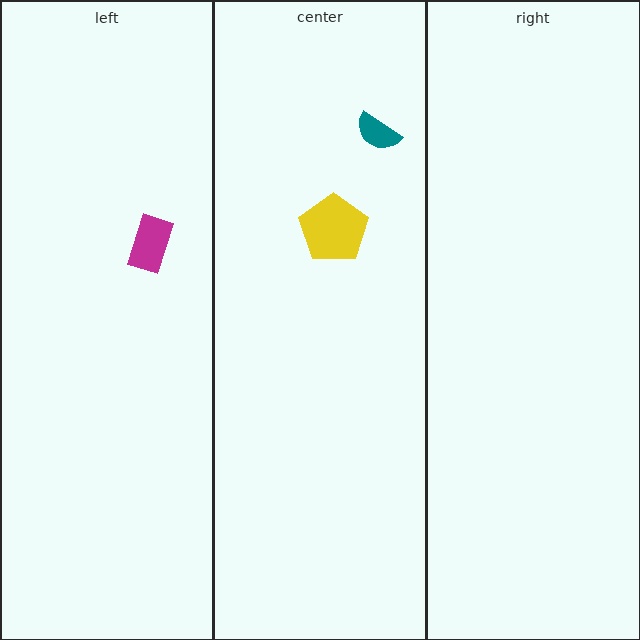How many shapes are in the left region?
1.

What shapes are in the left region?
The magenta rectangle.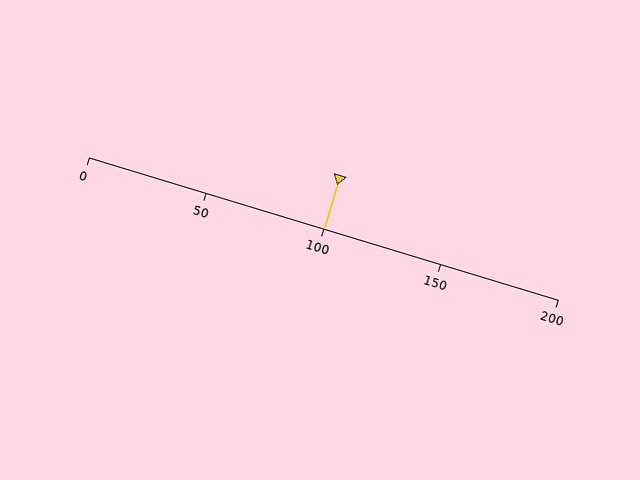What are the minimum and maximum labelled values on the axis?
The axis runs from 0 to 200.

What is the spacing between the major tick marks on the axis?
The major ticks are spaced 50 apart.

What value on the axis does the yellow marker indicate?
The marker indicates approximately 100.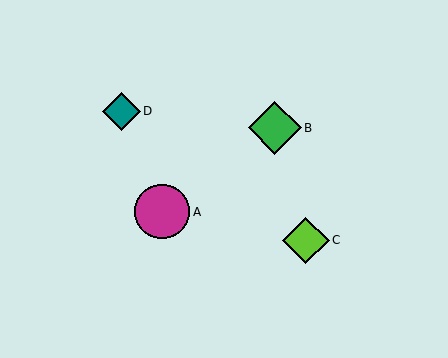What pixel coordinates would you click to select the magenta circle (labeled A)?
Click at (162, 212) to select the magenta circle A.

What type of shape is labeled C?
Shape C is a lime diamond.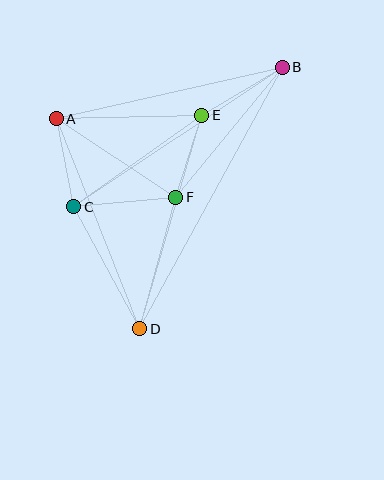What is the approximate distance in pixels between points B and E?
The distance between B and E is approximately 94 pixels.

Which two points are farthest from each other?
Points B and D are farthest from each other.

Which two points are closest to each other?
Points E and F are closest to each other.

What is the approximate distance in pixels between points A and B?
The distance between A and B is approximately 232 pixels.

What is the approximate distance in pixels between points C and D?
The distance between C and D is approximately 139 pixels.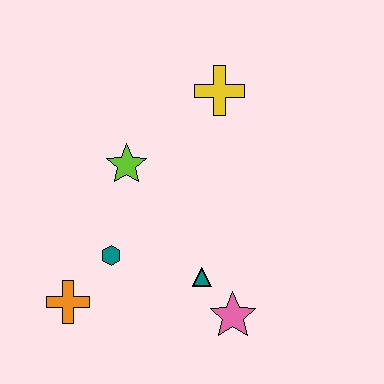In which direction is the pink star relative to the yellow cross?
The pink star is below the yellow cross.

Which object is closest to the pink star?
The teal triangle is closest to the pink star.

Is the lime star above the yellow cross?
No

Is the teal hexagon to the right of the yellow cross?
No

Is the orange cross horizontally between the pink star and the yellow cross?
No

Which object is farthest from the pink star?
The yellow cross is farthest from the pink star.